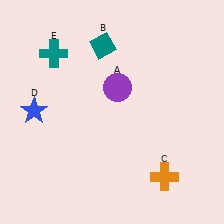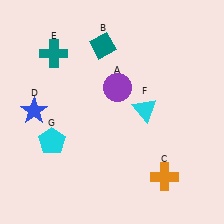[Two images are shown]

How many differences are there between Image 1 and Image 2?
There are 2 differences between the two images.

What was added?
A cyan triangle (F), a cyan pentagon (G) were added in Image 2.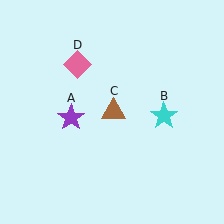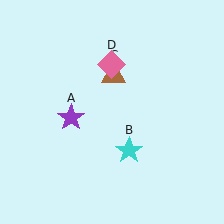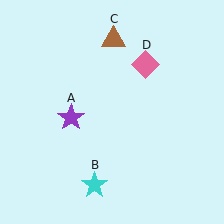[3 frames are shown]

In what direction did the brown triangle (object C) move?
The brown triangle (object C) moved up.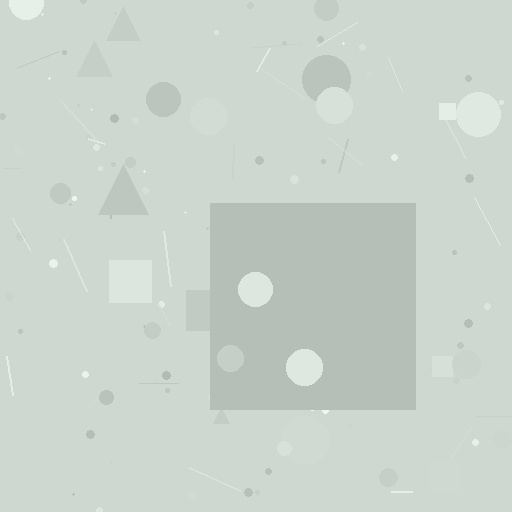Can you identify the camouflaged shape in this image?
The camouflaged shape is a square.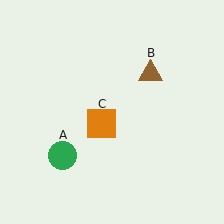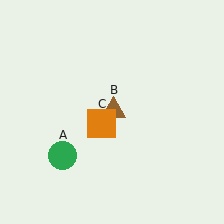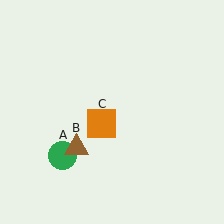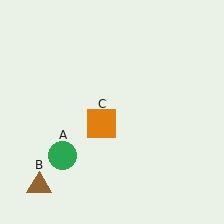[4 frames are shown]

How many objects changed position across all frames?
1 object changed position: brown triangle (object B).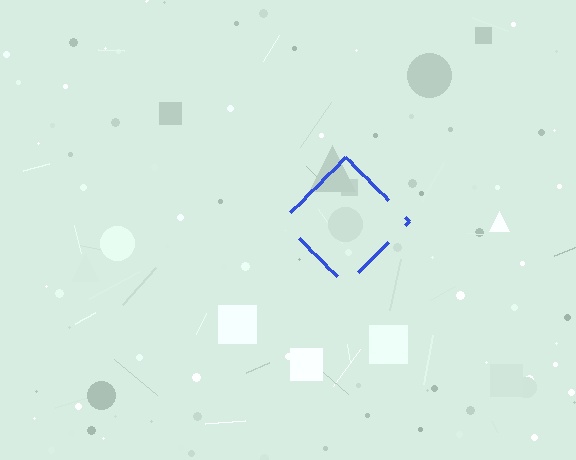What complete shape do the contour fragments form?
The contour fragments form a diamond.